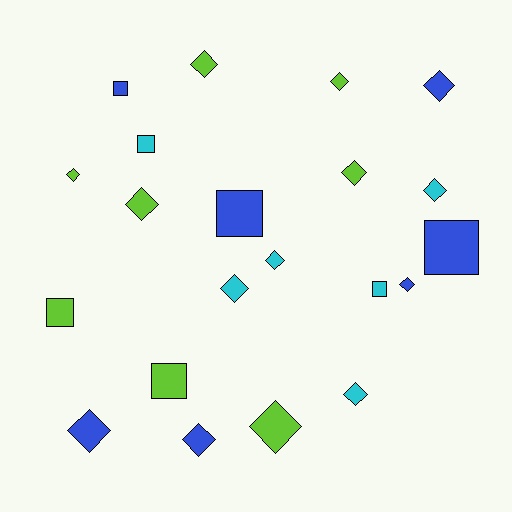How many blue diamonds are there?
There are 4 blue diamonds.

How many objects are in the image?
There are 21 objects.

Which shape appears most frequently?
Diamond, with 14 objects.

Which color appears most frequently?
Lime, with 8 objects.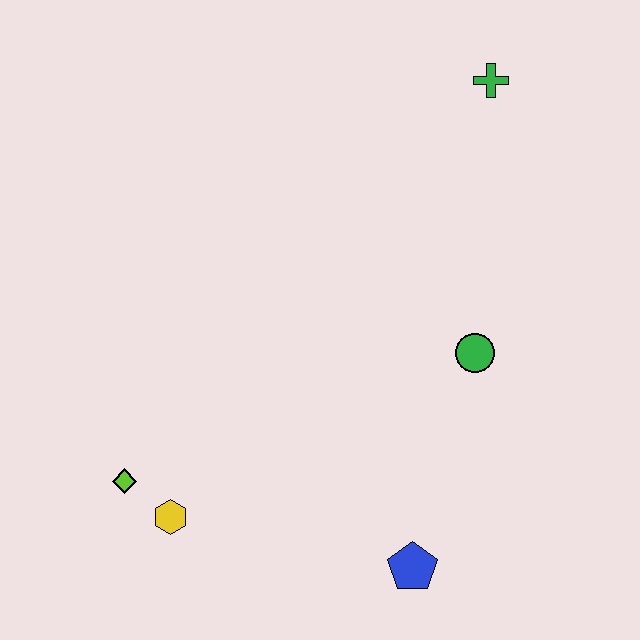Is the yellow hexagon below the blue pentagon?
No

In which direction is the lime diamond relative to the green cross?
The lime diamond is below the green cross.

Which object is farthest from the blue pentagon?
The green cross is farthest from the blue pentagon.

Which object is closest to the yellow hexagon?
The lime diamond is closest to the yellow hexagon.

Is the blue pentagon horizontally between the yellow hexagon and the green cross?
Yes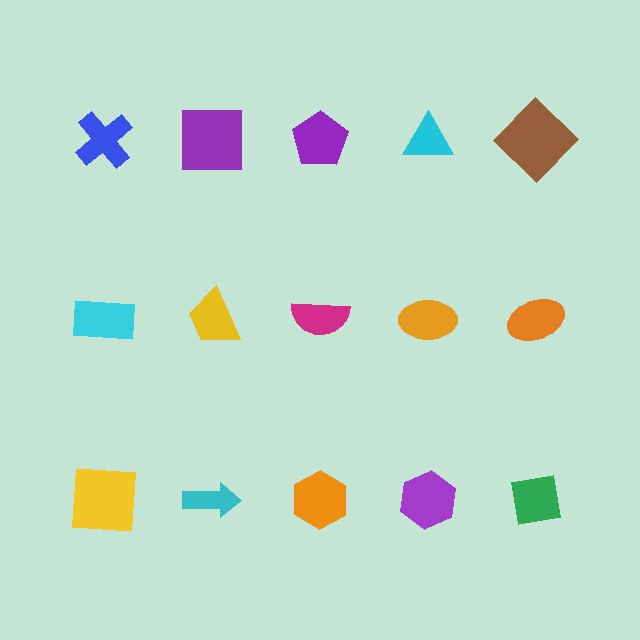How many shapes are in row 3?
5 shapes.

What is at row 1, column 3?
A purple pentagon.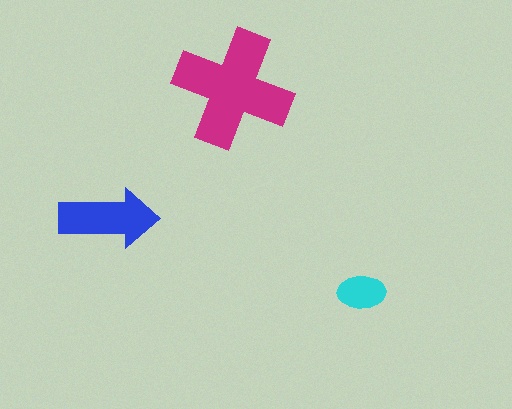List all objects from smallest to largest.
The cyan ellipse, the blue arrow, the magenta cross.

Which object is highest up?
The magenta cross is topmost.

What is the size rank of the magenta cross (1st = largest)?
1st.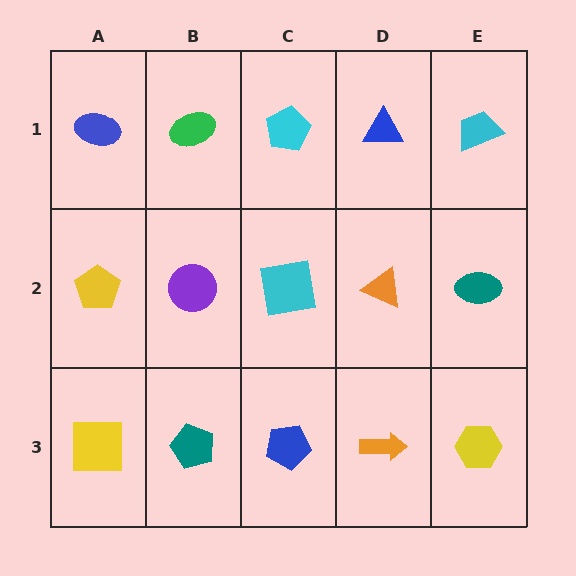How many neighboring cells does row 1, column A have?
2.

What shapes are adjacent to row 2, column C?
A cyan pentagon (row 1, column C), a blue pentagon (row 3, column C), a purple circle (row 2, column B), an orange triangle (row 2, column D).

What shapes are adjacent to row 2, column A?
A blue ellipse (row 1, column A), a yellow square (row 3, column A), a purple circle (row 2, column B).